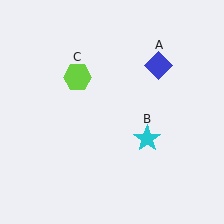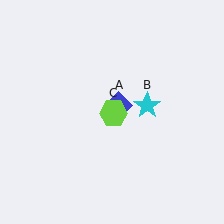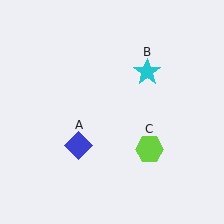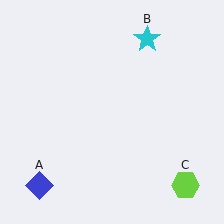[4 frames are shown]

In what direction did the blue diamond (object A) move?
The blue diamond (object A) moved down and to the left.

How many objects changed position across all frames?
3 objects changed position: blue diamond (object A), cyan star (object B), lime hexagon (object C).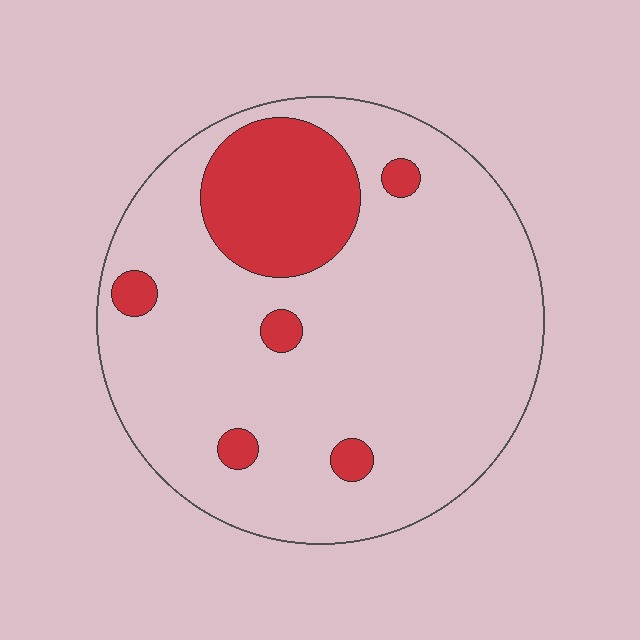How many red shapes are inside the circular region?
6.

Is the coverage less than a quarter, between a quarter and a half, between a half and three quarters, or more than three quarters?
Less than a quarter.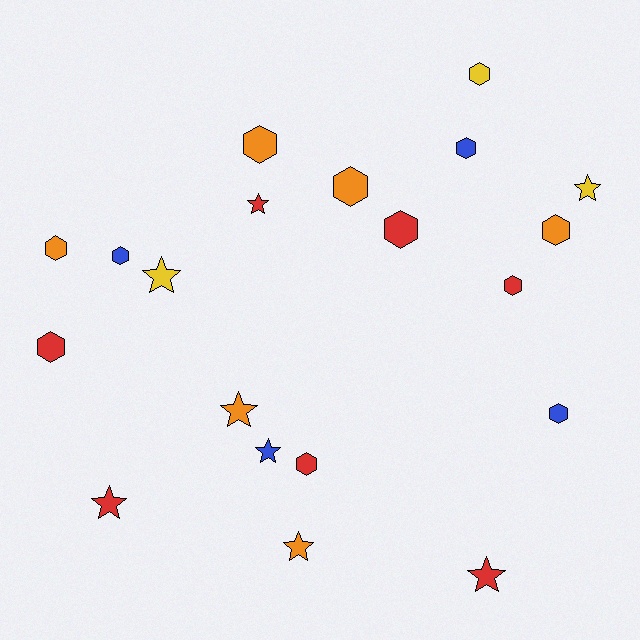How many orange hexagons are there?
There are 4 orange hexagons.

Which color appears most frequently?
Red, with 7 objects.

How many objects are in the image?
There are 20 objects.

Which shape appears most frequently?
Hexagon, with 12 objects.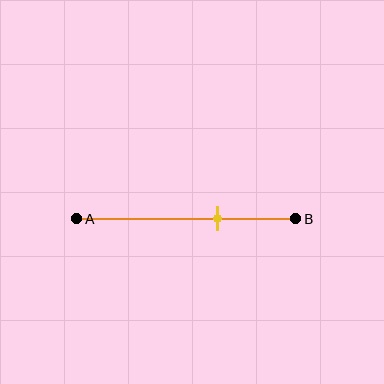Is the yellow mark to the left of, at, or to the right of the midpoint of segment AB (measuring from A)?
The yellow mark is to the right of the midpoint of segment AB.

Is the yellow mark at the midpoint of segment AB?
No, the mark is at about 65% from A, not at the 50% midpoint.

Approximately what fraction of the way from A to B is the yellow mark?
The yellow mark is approximately 65% of the way from A to B.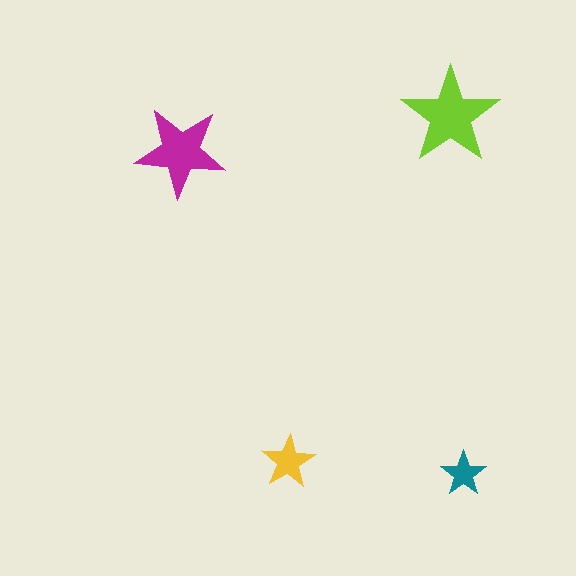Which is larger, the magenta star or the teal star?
The magenta one.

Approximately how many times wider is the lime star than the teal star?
About 2 times wider.